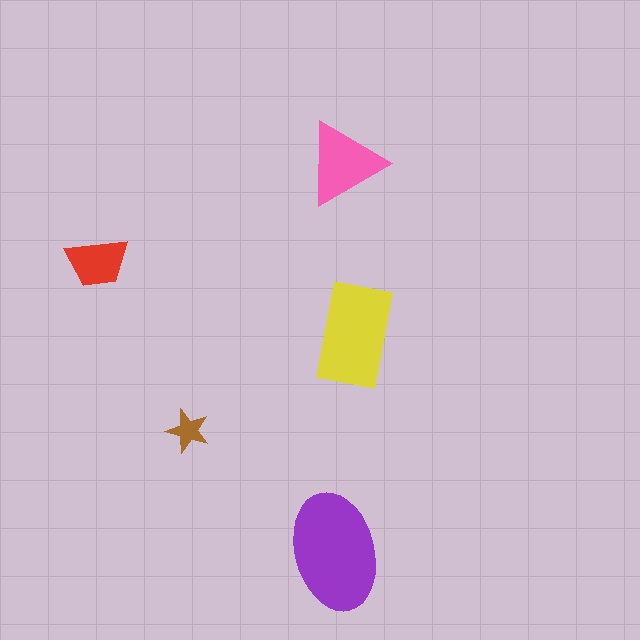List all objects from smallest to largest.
The brown star, the red trapezoid, the pink triangle, the yellow rectangle, the purple ellipse.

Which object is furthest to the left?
The red trapezoid is leftmost.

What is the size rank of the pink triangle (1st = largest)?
3rd.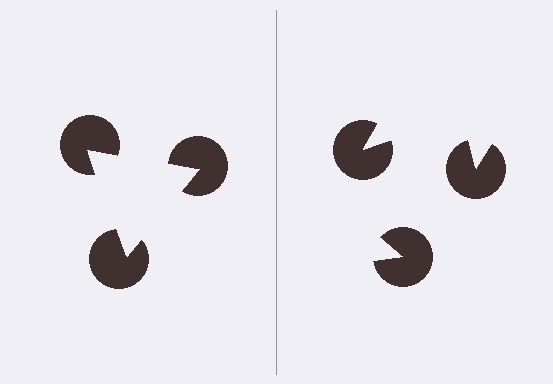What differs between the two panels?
The pac-man discs are positioned identically on both sides; only the wedge orientations differ. On the left they align to a triangle; on the right they are misaligned.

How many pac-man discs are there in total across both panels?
6 — 3 on each side.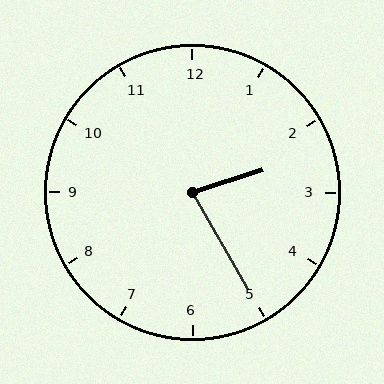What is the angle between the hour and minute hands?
Approximately 78 degrees.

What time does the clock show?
2:25.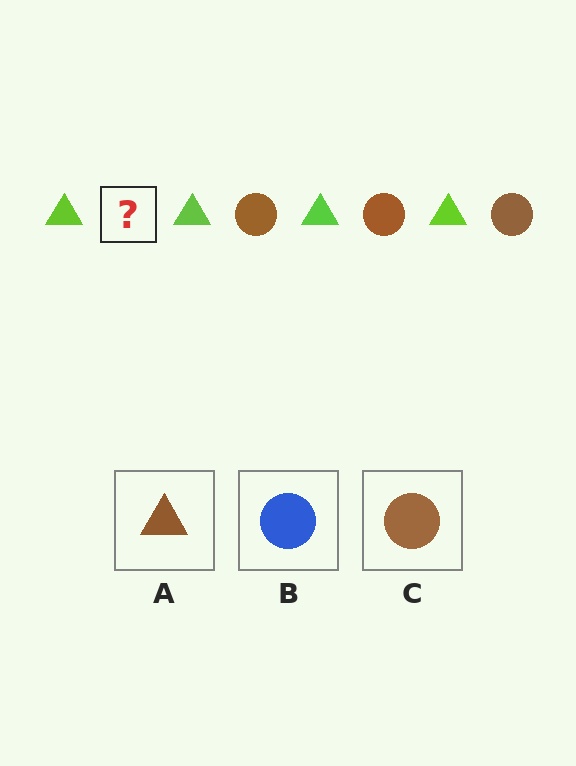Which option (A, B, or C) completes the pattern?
C.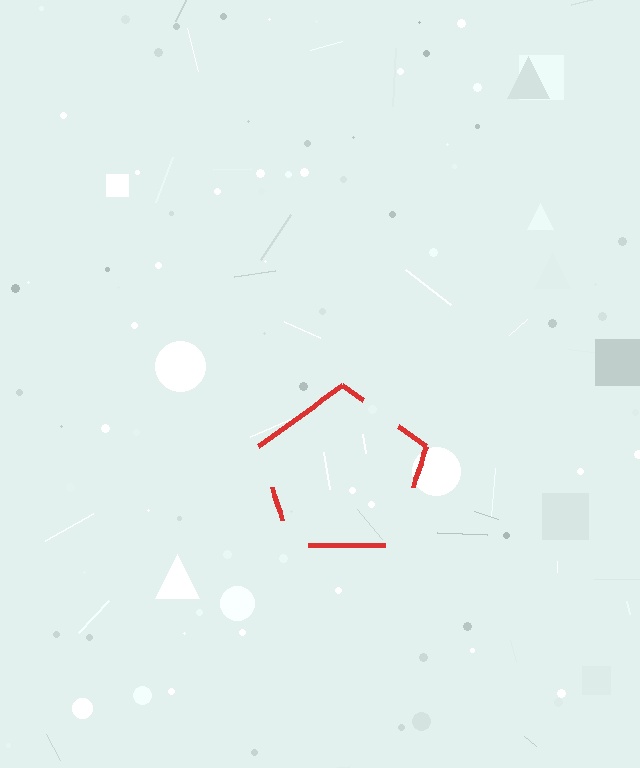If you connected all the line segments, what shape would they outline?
They would outline a pentagon.